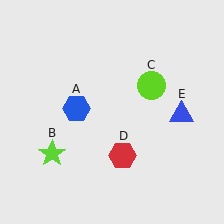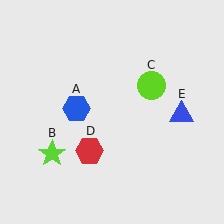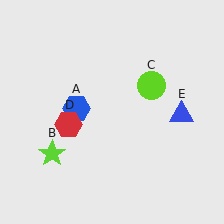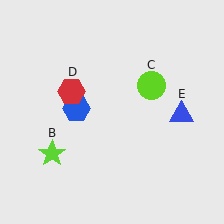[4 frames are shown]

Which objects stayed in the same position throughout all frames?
Blue hexagon (object A) and lime star (object B) and lime circle (object C) and blue triangle (object E) remained stationary.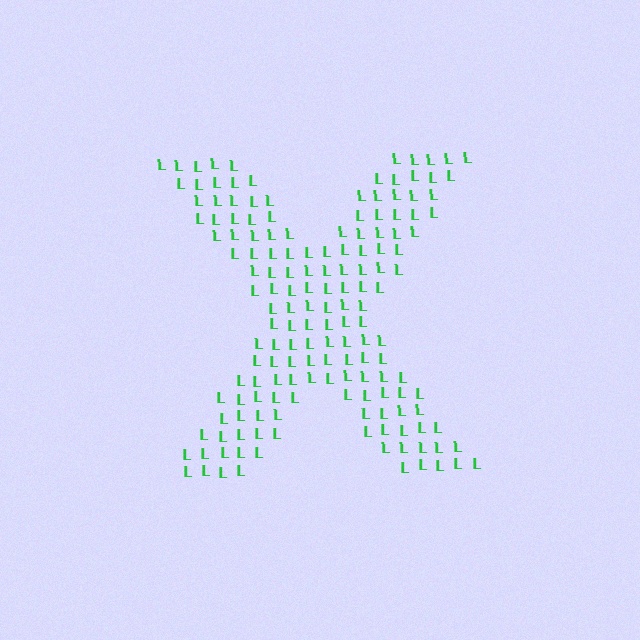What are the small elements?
The small elements are letter L's.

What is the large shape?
The large shape is the letter X.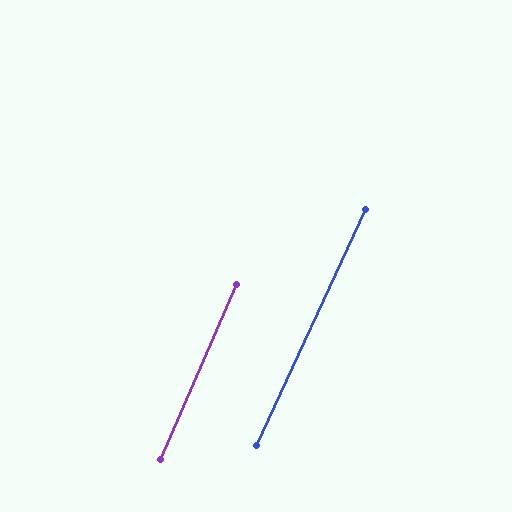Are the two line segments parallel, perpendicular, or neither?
Parallel — their directions differ by only 1.3°.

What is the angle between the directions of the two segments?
Approximately 1 degree.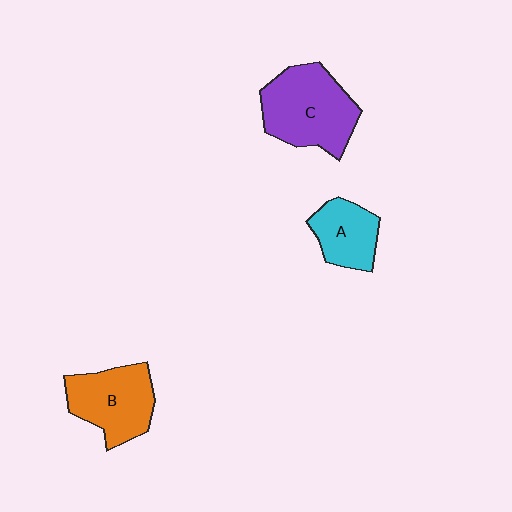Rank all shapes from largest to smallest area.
From largest to smallest: C (purple), B (orange), A (cyan).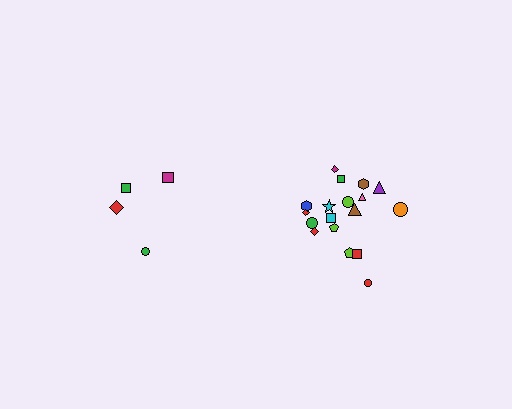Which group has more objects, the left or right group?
The right group.